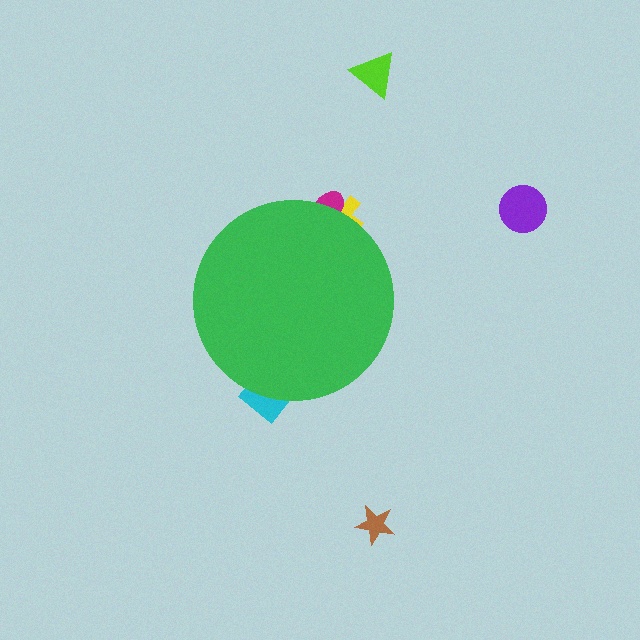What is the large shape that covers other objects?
A green circle.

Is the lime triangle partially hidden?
No, the lime triangle is fully visible.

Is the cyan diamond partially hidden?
Yes, the cyan diamond is partially hidden behind the green circle.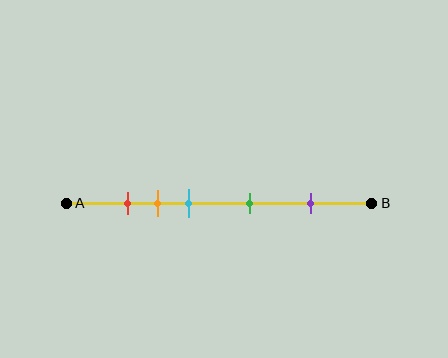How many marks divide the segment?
There are 5 marks dividing the segment.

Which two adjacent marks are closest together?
The red and orange marks are the closest adjacent pair.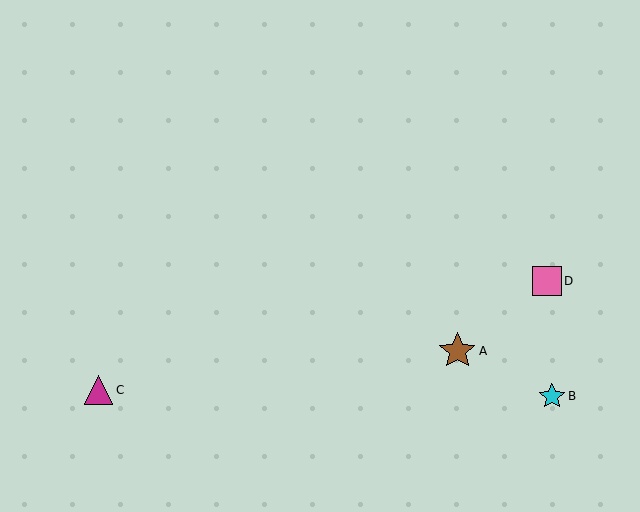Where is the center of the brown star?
The center of the brown star is at (457, 351).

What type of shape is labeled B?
Shape B is a cyan star.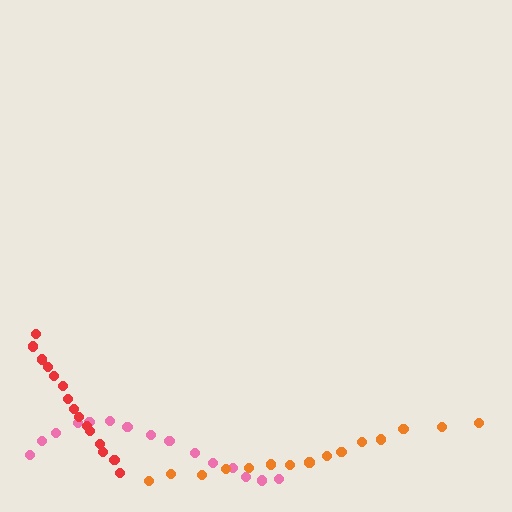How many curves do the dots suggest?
There are 3 distinct paths.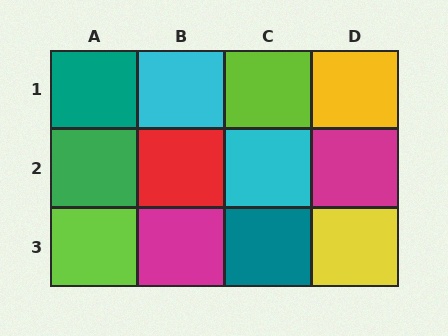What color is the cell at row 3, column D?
Yellow.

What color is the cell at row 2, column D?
Magenta.